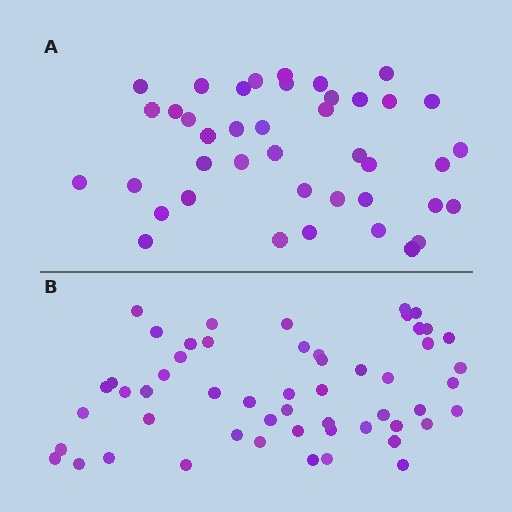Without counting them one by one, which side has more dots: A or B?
Region B (the bottom region) has more dots.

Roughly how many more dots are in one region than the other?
Region B has approximately 15 more dots than region A.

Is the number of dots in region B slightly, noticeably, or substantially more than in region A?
Region B has noticeably more, but not dramatically so. The ratio is roughly 1.3 to 1.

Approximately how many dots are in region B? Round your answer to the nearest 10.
About 50 dots. (The exact count is 54, which rounds to 50.)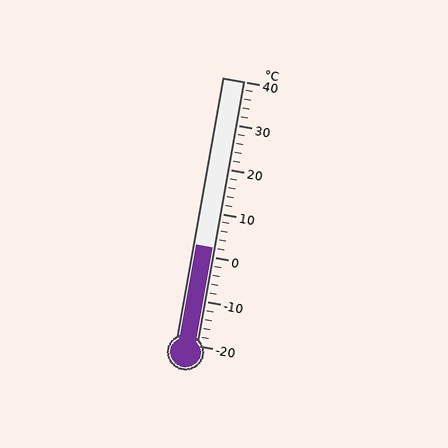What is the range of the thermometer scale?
The thermometer scale ranges from -20°C to 40°C.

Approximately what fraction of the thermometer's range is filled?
The thermometer is filled to approximately 35% of its range.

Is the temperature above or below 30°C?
The temperature is below 30°C.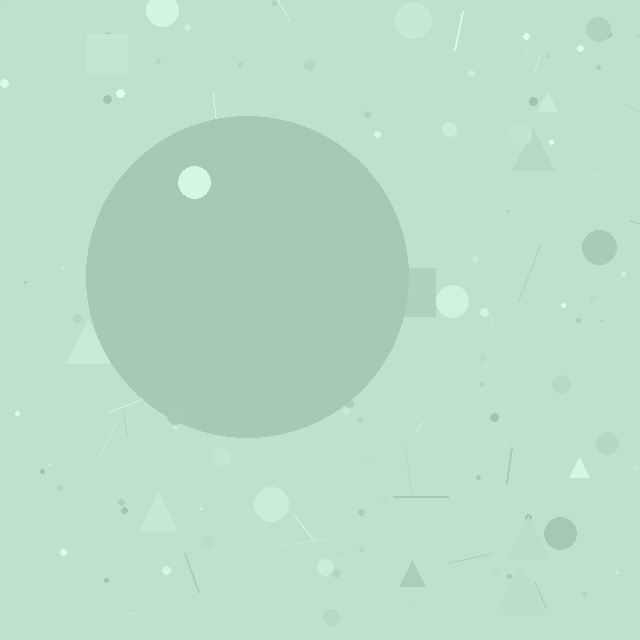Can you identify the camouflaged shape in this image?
The camouflaged shape is a circle.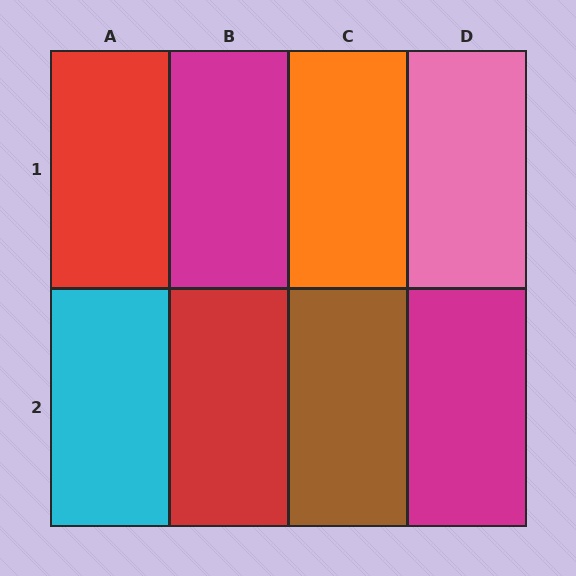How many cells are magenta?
2 cells are magenta.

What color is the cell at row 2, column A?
Cyan.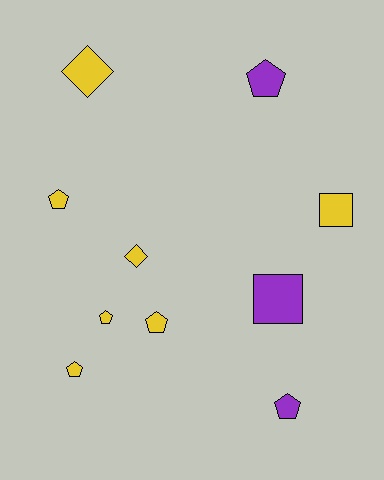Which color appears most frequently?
Yellow, with 7 objects.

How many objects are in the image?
There are 10 objects.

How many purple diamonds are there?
There are no purple diamonds.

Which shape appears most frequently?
Pentagon, with 6 objects.